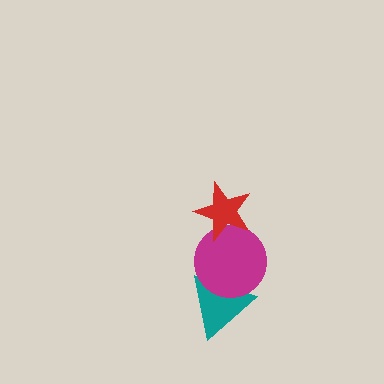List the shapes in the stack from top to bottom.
From top to bottom: the red star, the magenta circle, the teal triangle.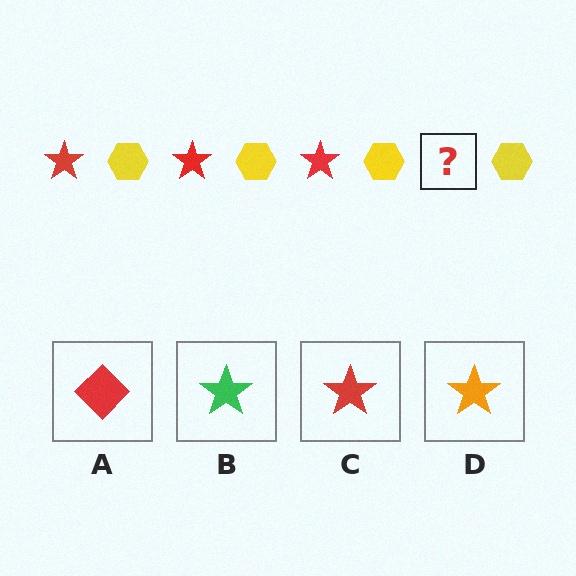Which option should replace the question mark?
Option C.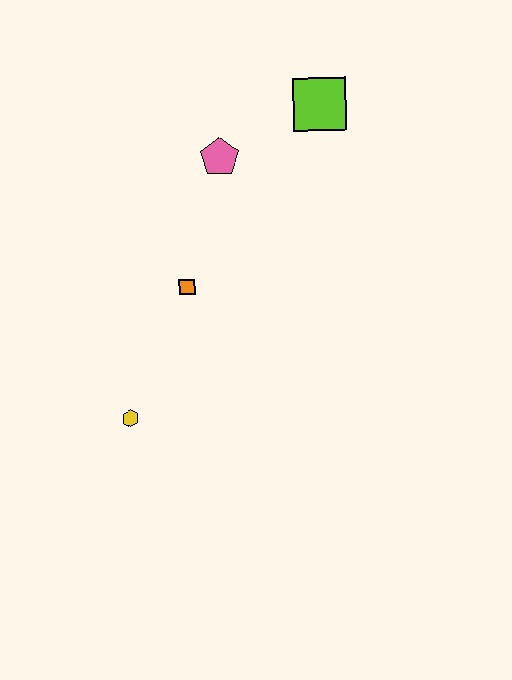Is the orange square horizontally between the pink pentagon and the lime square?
No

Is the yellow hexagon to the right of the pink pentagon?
No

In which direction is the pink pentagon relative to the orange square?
The pink pentagon is above the orange square.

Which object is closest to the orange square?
The pink pentagon is closest to the orange square.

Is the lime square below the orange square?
No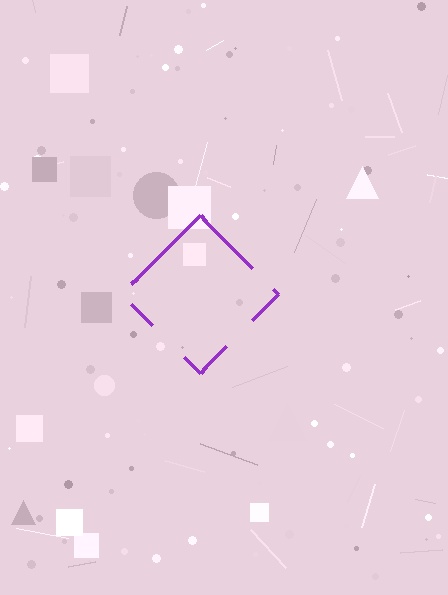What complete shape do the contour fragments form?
The contour fragments form a diamond.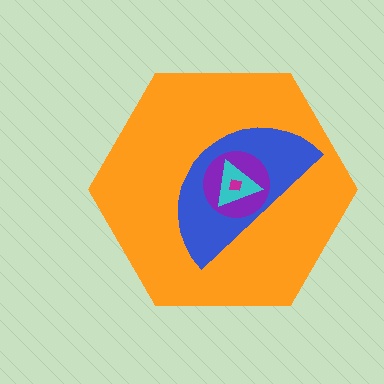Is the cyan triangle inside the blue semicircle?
Yes.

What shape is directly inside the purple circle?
The cyan triangle.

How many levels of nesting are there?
5.